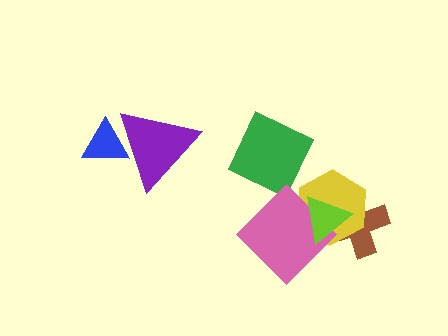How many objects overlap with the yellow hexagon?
3 objects overlap with the yellow hexagon.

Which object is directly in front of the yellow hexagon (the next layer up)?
The pink diamond is directly in front of the yellow hexagon.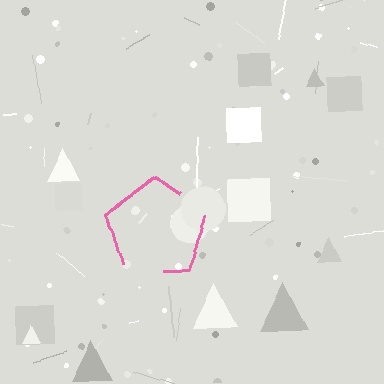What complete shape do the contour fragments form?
The contour fragments form a pentagon.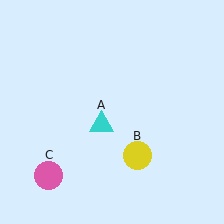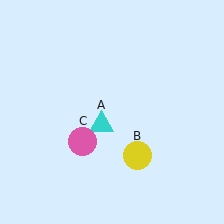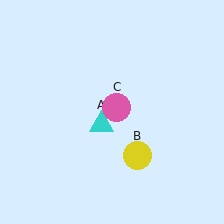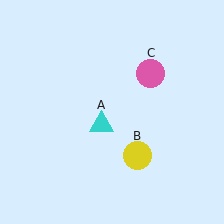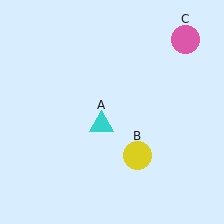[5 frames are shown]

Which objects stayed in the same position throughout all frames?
Cyan triangle (object A) and yellow circle (object B) remained stationary.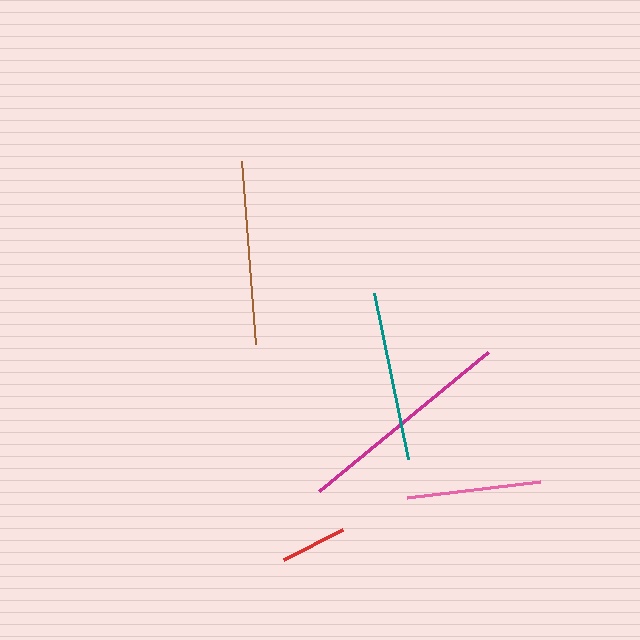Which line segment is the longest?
The magenta line is the longest at approximately 218 pixels.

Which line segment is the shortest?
The red line is the shortest at approximately 67 pixels.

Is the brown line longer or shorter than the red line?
The brown line is longer than the red line.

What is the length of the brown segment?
The brown segment is approximately 184 pixels long.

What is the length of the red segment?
The red segment is approximately 67 pixels long.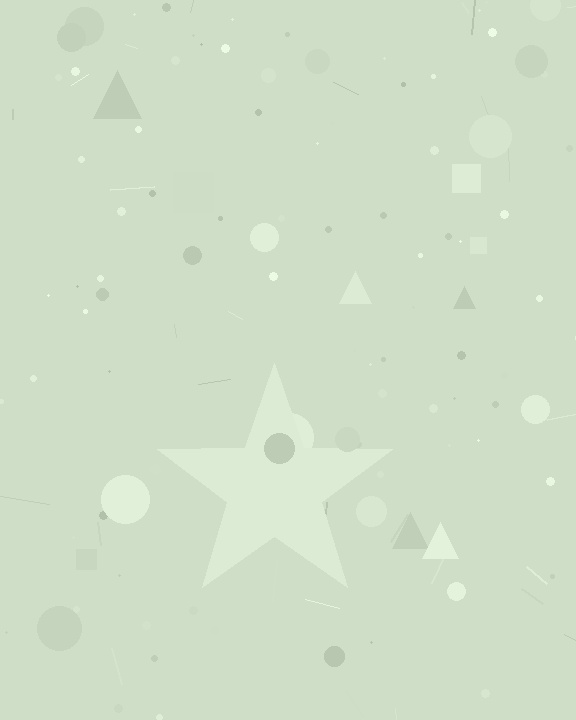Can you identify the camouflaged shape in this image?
The camouflaged shape is a star.